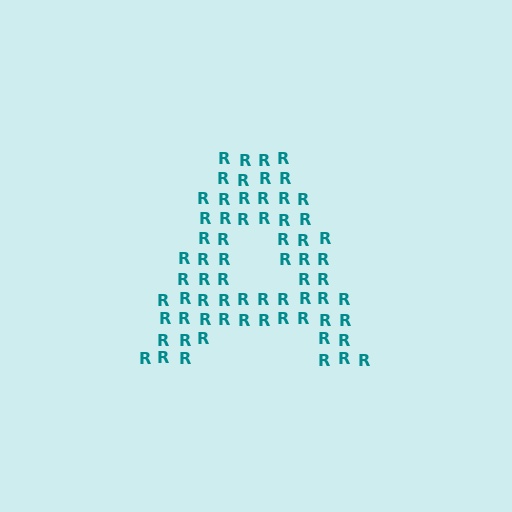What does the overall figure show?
The overall figure shows the letter A.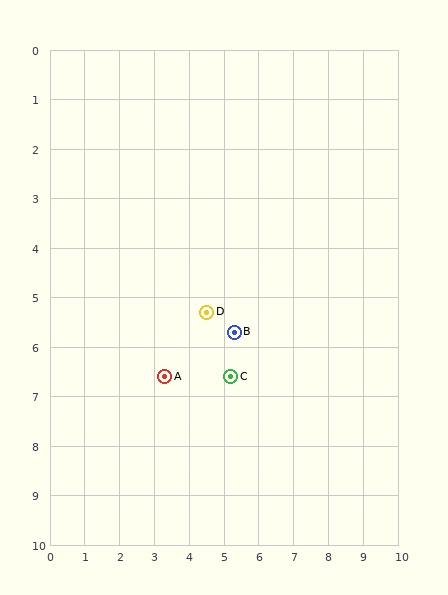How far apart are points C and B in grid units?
Points C and B are about 0.9 grid units apart.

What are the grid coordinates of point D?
Point D is at approximately (4.5, 5.3).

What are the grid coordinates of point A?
Point A is at approximately (3.3, 6.6).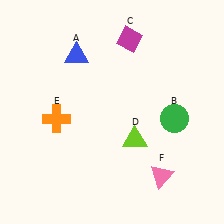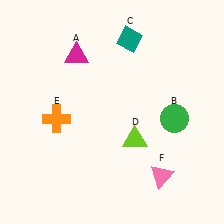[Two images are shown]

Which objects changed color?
A changed from blue to magenta. C changed from magenta to teal.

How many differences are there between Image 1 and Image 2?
There are 2 differences between the two images.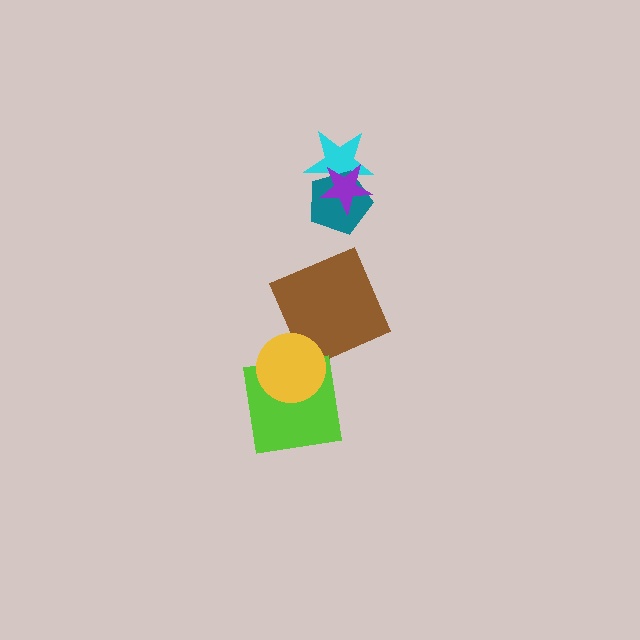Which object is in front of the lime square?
The yellow circle is in front of the lime square.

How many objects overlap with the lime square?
1 object overlaps with the lime square.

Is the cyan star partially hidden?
Yes, it is partially covered by another shape.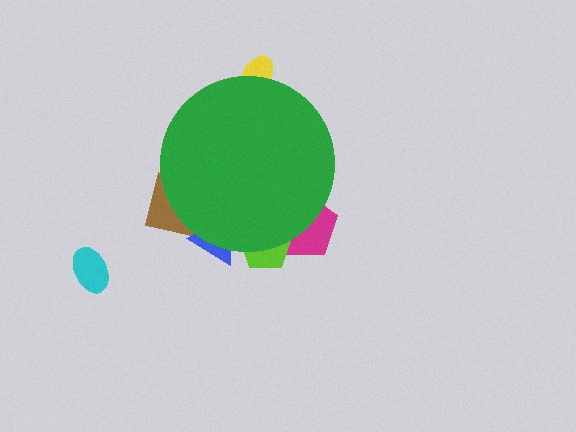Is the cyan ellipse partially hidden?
No, the cyan ellipse is fully visible.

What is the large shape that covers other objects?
A green circle.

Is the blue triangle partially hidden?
Yes, the blue triangle is partially hidden behind the green circle.